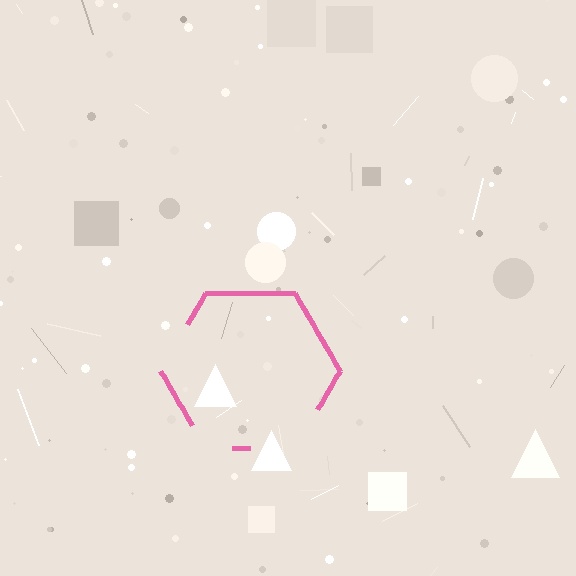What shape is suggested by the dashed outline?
The dashed outline suggests a hexagon.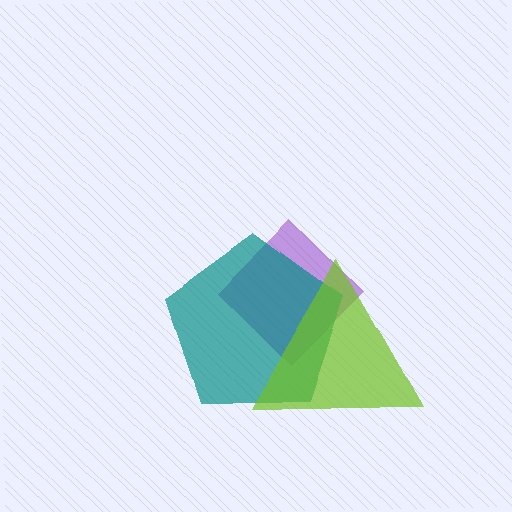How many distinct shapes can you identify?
There are 3 distinct shapes: a purple diamond, a teal pentagon, a lime triangle.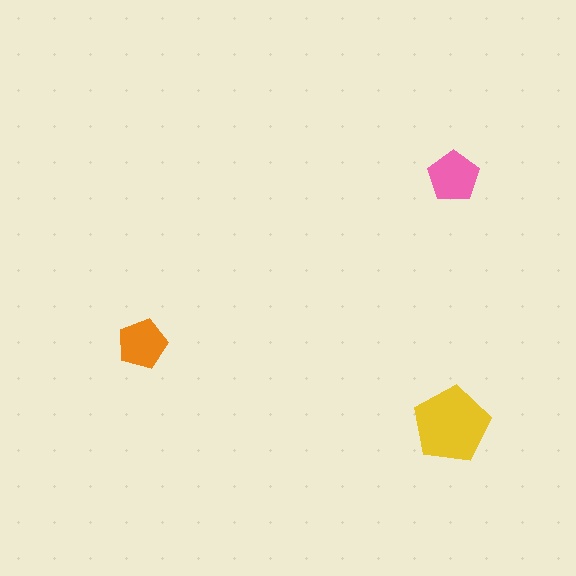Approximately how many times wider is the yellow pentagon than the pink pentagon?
About 1.5 times wider.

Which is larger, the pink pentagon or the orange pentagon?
The pink one.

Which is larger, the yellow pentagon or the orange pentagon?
The yellow one.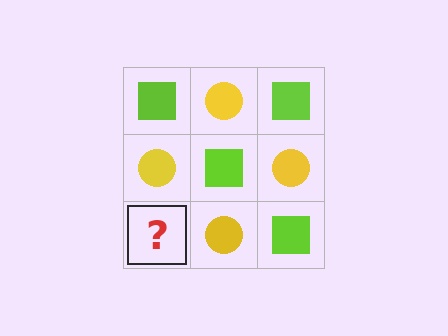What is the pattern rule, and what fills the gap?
The rule is that it alternates lime square and yellow circle in a checkerboard pattern. The gap should be filled with a lime square.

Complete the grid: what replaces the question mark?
The question mark should be replaced with a lime square.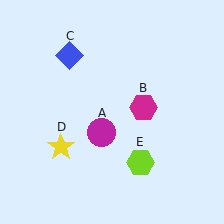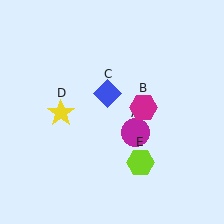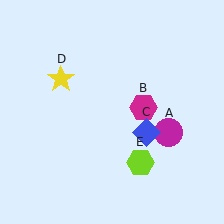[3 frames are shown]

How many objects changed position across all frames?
3 objects changed position: magenta circle (object A), blue diamond (object C), yellow star (object D).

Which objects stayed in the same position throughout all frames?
Magenta hexagon (object B) and lime hexagon (object E) remained stationary.